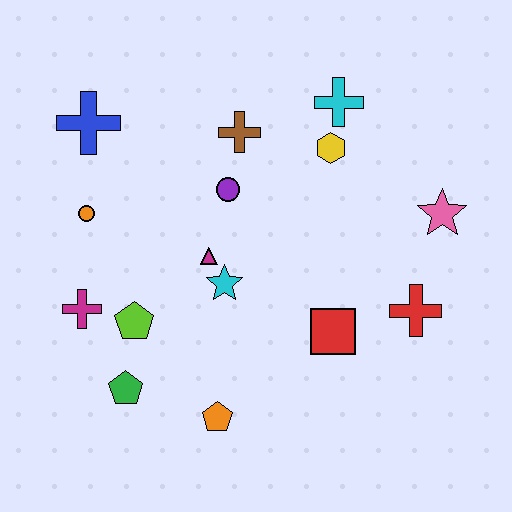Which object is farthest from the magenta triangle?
The pink star is farthest from the magenta triangle.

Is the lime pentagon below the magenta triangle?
Yes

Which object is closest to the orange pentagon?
The green pentagon is closest to the orange pentagon.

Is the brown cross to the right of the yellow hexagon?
No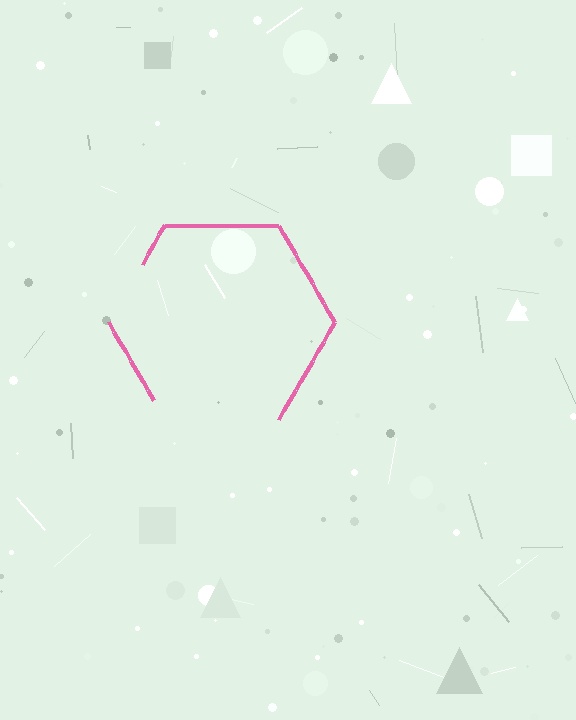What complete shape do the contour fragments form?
The contour fragments form a hexagon.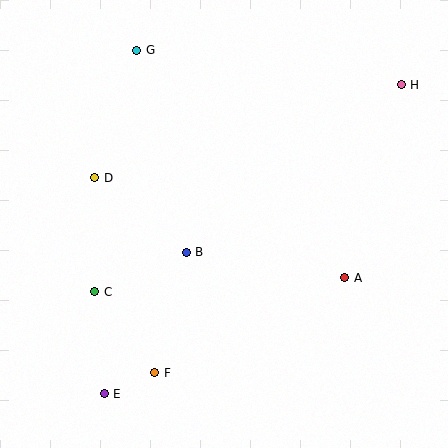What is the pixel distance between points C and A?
The distance between C and A is 250 pixels.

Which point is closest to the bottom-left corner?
Point E is closest to the bottom-left corner.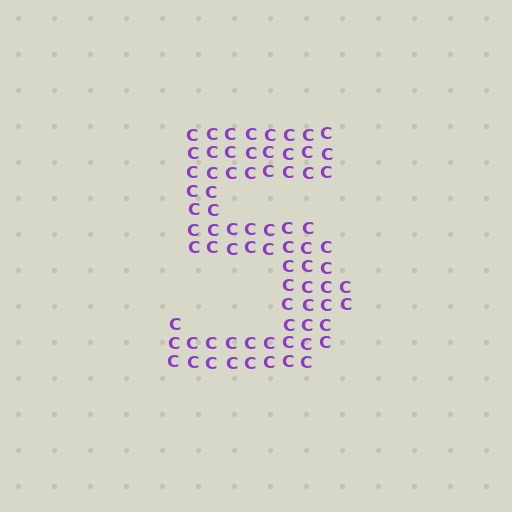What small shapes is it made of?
It is made of small letter C's.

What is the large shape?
The large shape is the digit 5.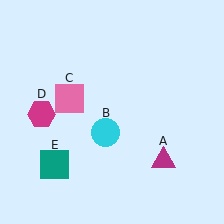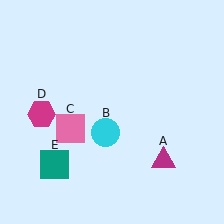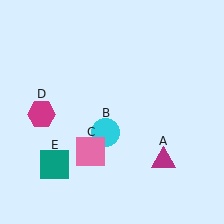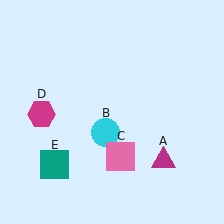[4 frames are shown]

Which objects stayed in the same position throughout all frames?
Magenta triangle (object A) and cyan circle (object B) and magenta hexagon (object D) and teal square (object E) remained stationary.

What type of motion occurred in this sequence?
The pink square (object C) rotated counterclockwise around the center of the scene.